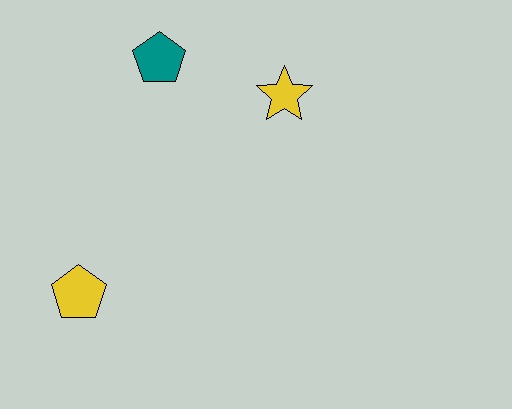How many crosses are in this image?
There are no crosses.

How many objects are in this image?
There are 3 objects.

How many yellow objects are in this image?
There are 2 yellow objects.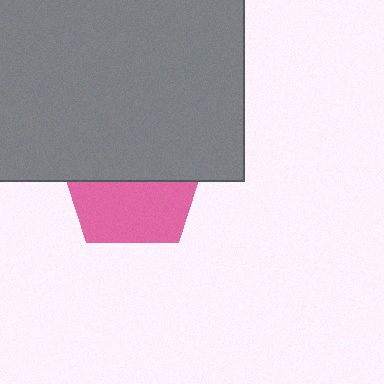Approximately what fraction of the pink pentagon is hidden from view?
Roughly 53% of the pink pentagon is hidden behind the gray rectangle.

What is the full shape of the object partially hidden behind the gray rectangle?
The partially hidden object is a pink pentagon.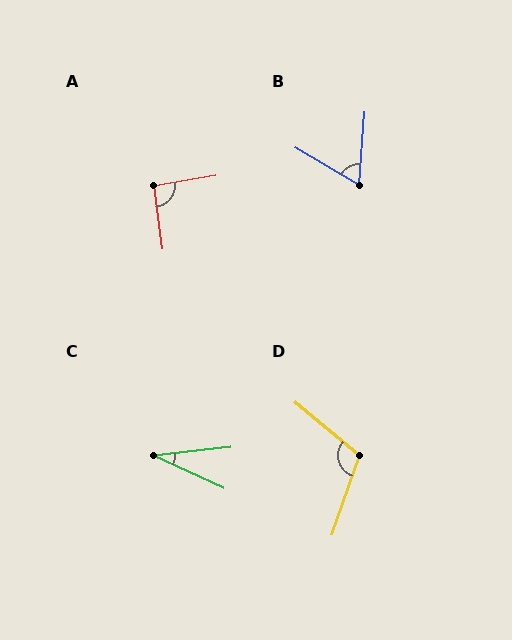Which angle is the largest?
D, at approximately 110 degrees.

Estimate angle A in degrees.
Approximately 92 degrees.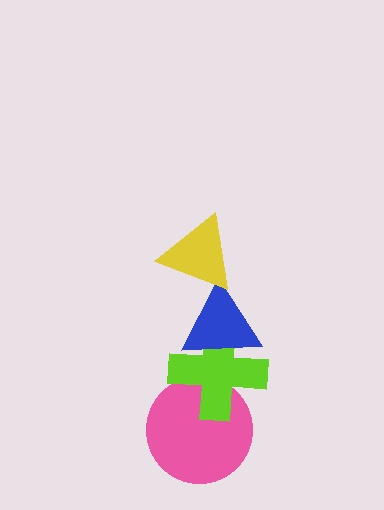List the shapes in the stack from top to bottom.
From top to bottom: the yellow triangle, the blue triangle, the lime cross, the pink circle.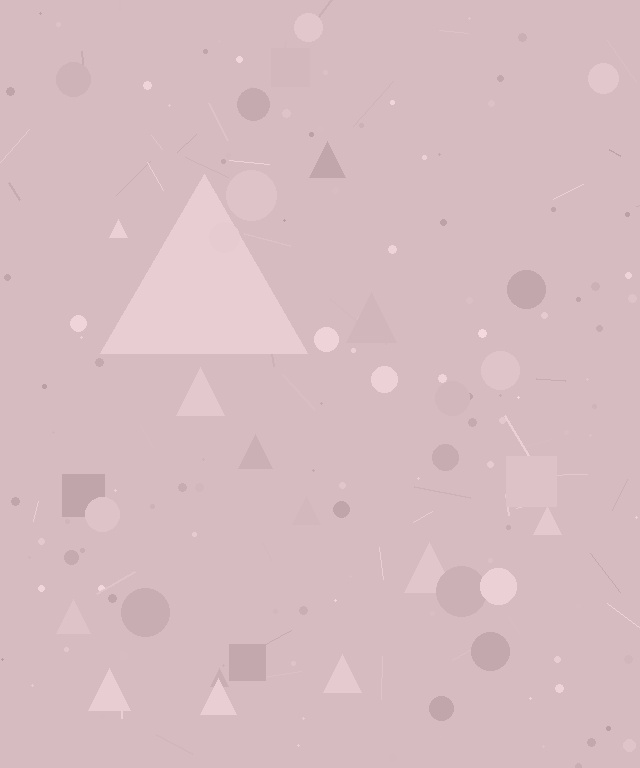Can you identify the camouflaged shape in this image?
The camouflaged shape is a triangle.